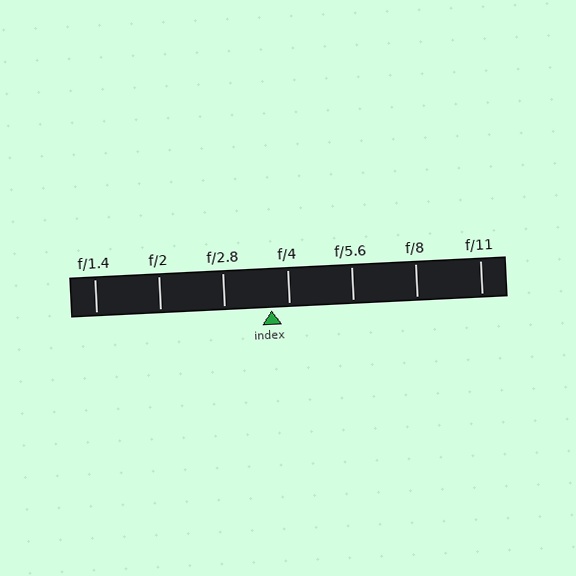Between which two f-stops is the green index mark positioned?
The index mark is between f/2.8 and f/4.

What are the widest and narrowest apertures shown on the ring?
The widest aperture shown is f/1.4 and the narrowest is f/11.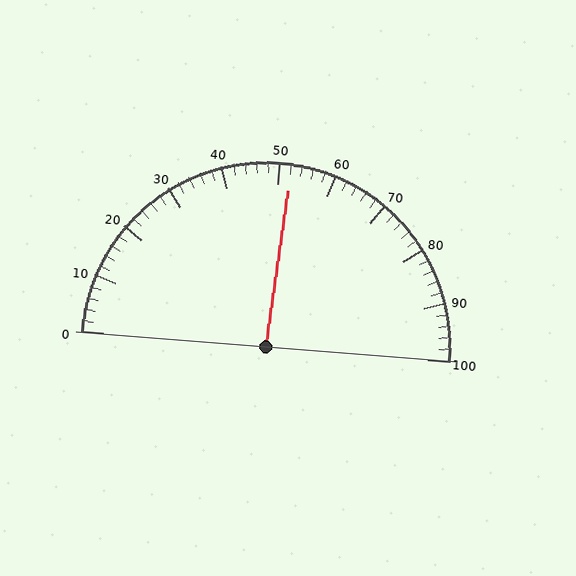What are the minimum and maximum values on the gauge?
The gauge ranges from 0 to 100.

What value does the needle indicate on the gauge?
The needle indicates approximately 52.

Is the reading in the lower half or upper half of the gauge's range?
The reading is in the upper half of the range (0 to 100).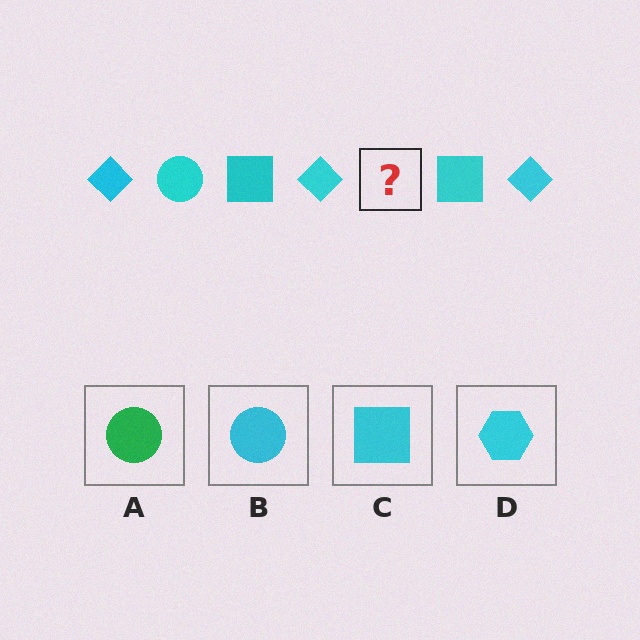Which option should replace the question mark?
Option B.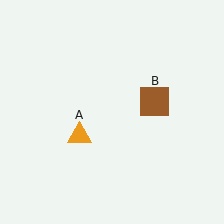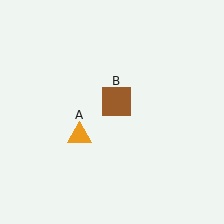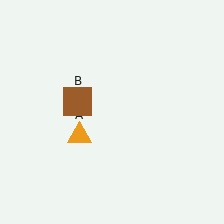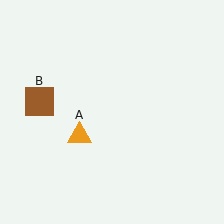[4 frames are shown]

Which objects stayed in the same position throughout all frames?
Orange triangle (object A) remained stationary.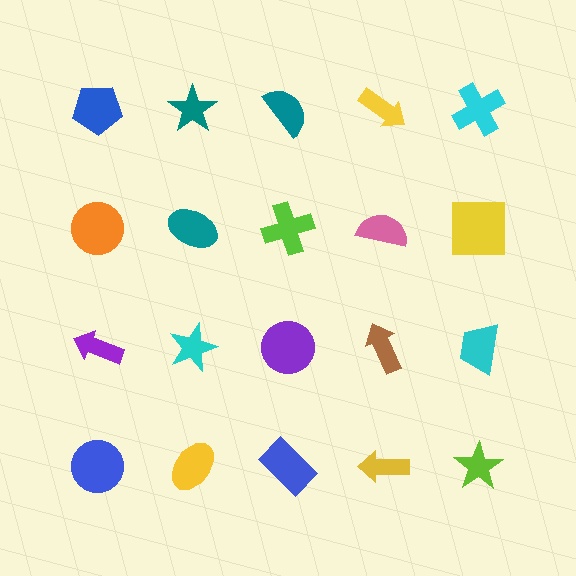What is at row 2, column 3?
A lime cross.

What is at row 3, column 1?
A purple arrow.